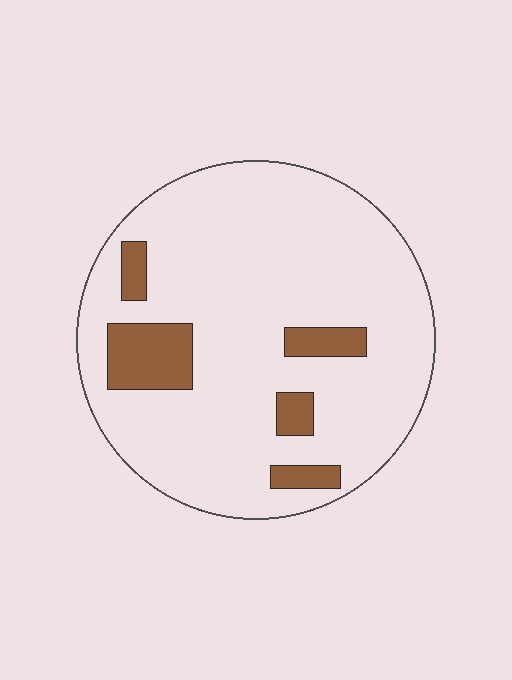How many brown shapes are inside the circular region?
5.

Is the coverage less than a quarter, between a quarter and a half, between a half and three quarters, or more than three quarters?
Less than a quarter.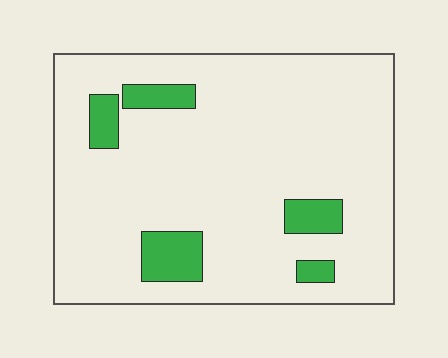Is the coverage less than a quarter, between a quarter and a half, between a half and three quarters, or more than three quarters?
Less than a quarter.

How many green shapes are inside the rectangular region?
5.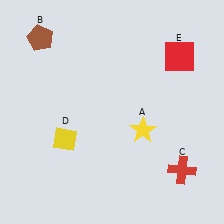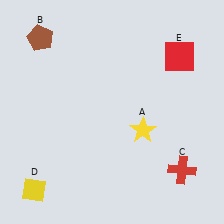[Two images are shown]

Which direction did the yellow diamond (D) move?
The yellow diamond (D) moved down.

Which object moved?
The yellow diamond (D) moved down.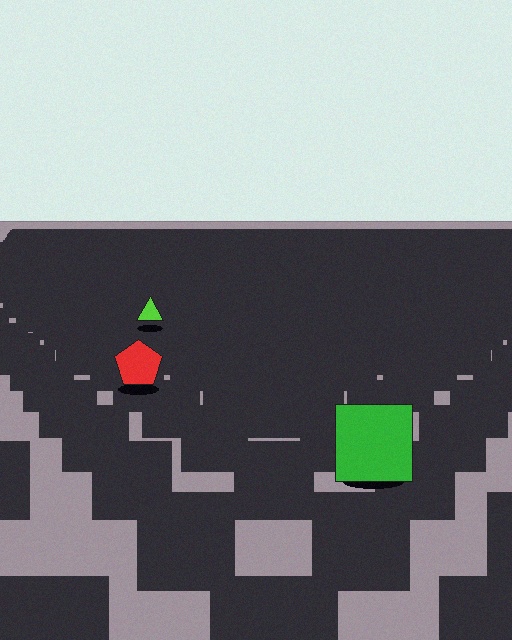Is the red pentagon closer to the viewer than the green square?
No. The green square is closer — you can tell from the texture gradient: the ground texture is coarser near it.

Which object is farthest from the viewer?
The lime triangle is farthest from the viewer. It appears smaller and the ground texture around it is denser.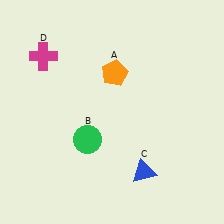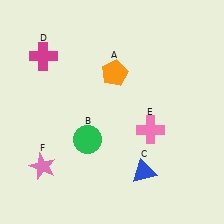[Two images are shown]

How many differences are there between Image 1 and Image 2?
There are 2 differences between the two images.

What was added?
A pink cross (E), a pink star (F) were added in Image 2.